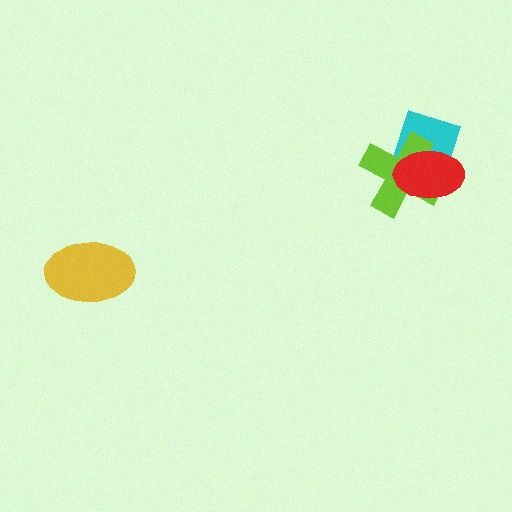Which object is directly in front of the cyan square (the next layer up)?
The lime cross is directly in front of the cyan square.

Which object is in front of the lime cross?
The red ellipse is in front of the lime cross.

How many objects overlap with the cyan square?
2 objects overlap with the cyan square.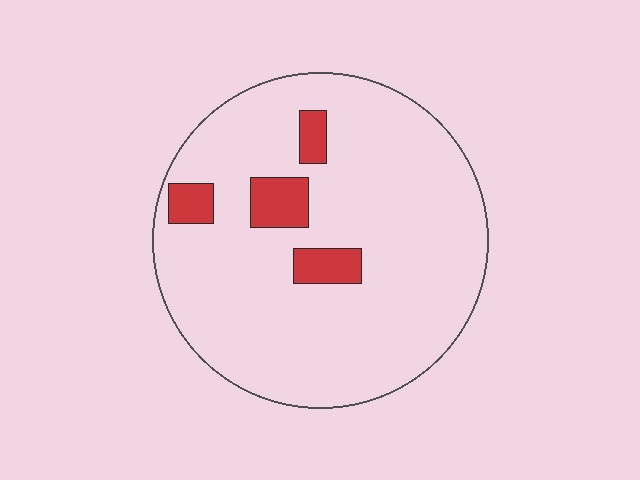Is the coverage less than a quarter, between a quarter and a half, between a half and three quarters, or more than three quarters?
Less than a quarter.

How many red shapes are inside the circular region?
4.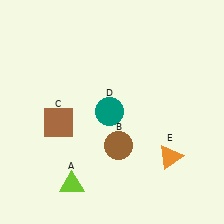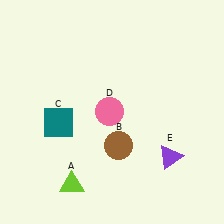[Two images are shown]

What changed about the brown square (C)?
In Image 1, C is brown. In Image 2, it changed to teal.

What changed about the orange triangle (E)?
In Image 1, E is orange. In Image 2, it changed to purple.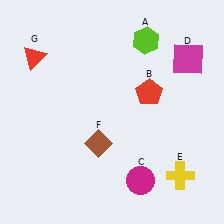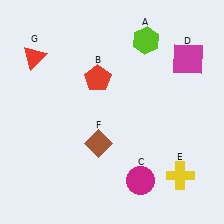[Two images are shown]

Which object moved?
The red pentagon (B) moved left.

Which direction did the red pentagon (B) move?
The red pentagon (B) moved left.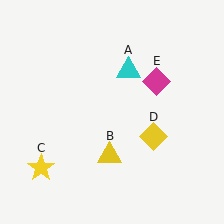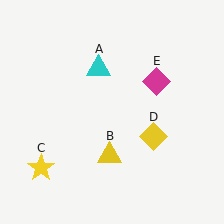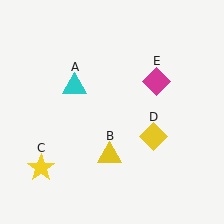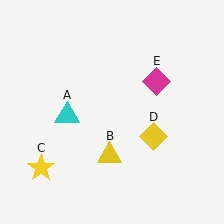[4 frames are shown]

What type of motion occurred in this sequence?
The cyan triangle (object A) rotated counterclockwise around the center of the scene.